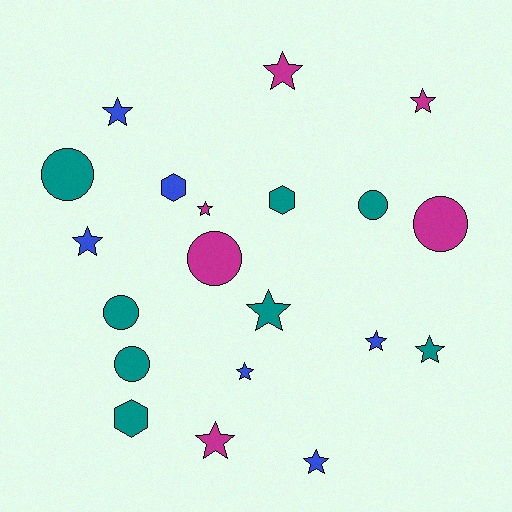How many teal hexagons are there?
There are 2 teal hexagons.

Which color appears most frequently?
Teal, with 8 objects.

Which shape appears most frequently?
Star, with 11 objects.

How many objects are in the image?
There are 20 objects.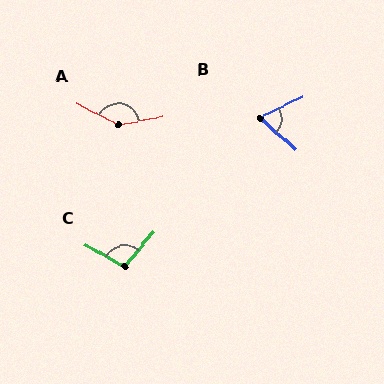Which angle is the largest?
A, at approximately 143 degrees.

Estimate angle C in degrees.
Approximately 101 degrees.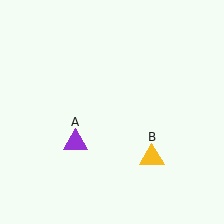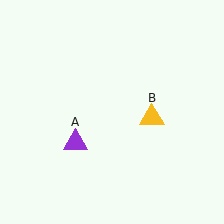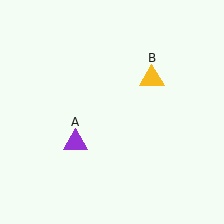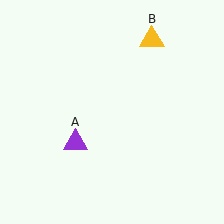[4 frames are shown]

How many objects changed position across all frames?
1 object changed position: yellow triangle (object B).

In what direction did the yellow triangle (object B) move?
The yellow triangle (object B) moved up.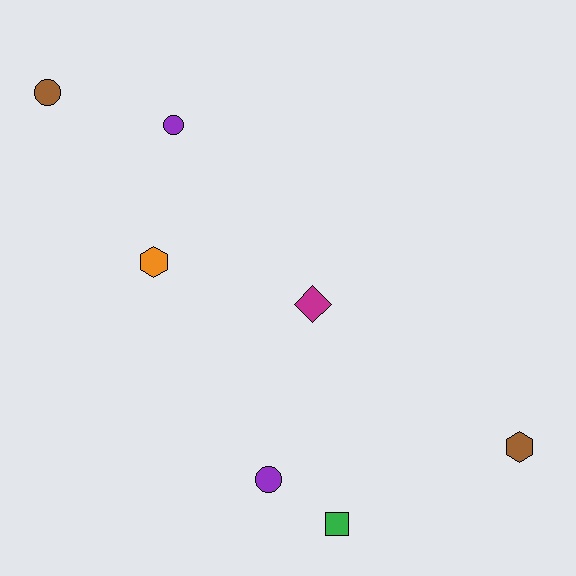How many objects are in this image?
There are 7 objects.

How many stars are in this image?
There are no stars.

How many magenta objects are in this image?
There is 1 magenta object.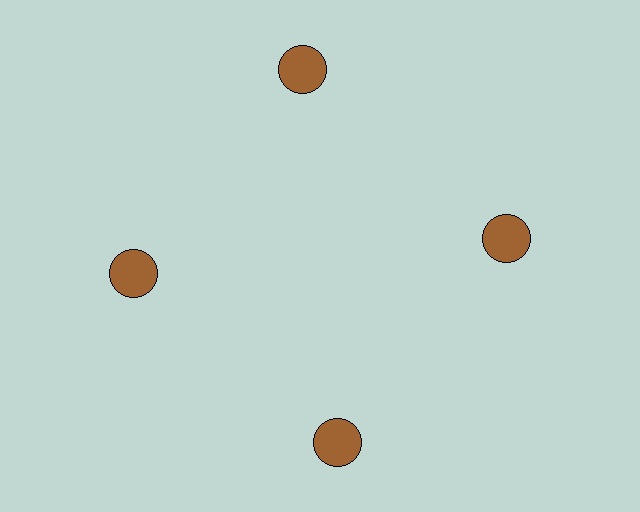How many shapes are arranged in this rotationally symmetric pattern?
There are 4 shapes, arranged in 4 groups of 1.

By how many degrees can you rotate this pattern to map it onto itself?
The pattern maps onto itself every 90 degrees of rotation.